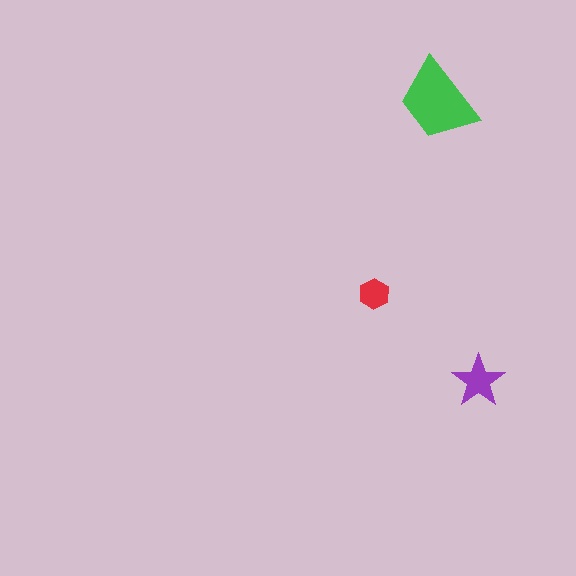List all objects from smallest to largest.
The red hexagon, the purple star, the green trapezoid.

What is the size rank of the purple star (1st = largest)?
2nd.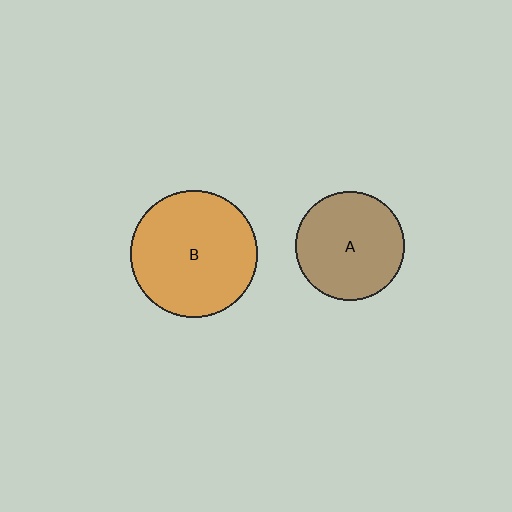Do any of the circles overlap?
No, none of the circles overlap.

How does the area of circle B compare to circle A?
Approximately 1.3 times.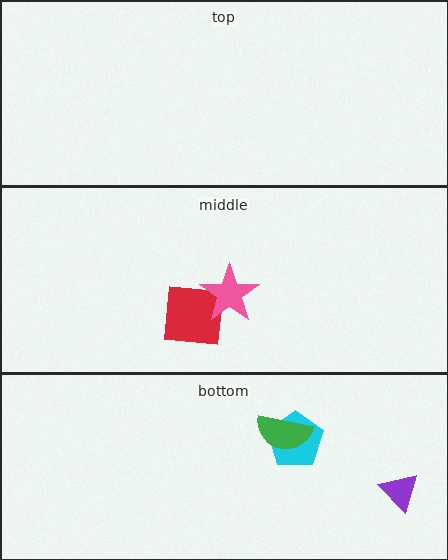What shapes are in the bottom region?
The cyan pentagon, the purple triangle, the green semicircle.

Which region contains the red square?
The middle region.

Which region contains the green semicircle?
The bottom region.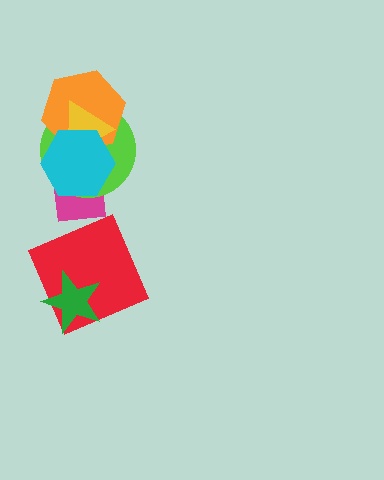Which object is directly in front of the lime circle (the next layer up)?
The orange hexagon is directly in front of the lime circle.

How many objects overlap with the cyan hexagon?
4 objects overlap with the cyan hexagon.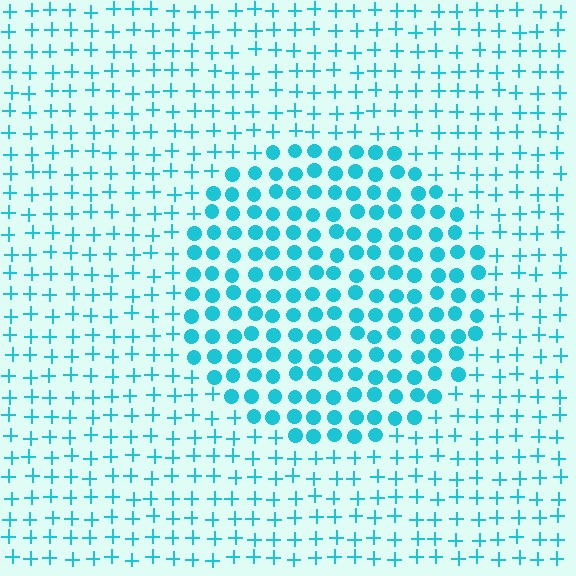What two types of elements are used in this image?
The image uses circles inside the circle region and plus signs outside it.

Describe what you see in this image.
The image is filled with small cyan elements arranged in a uniform grid. A circle-shaped region contains circles, while the surrounding area contains plus signs. The boundary is defined purely by the change in element shape.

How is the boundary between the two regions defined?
The boundary is defined by a change in element shape: circles inside vs. plus signs outside. All elements share the same color and spacing.